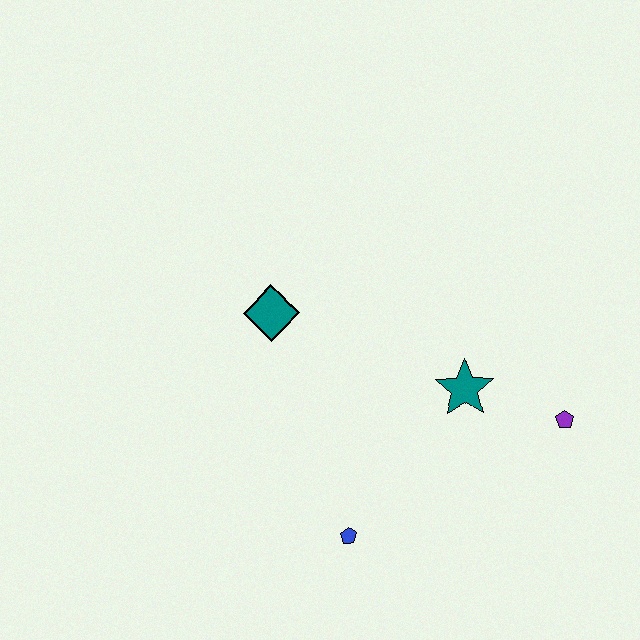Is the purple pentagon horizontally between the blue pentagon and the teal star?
No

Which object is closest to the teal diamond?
The teal star is closest to the teal diamond.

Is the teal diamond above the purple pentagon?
Yes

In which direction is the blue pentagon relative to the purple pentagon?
The blue pentagon is to the left of the purple pentagon.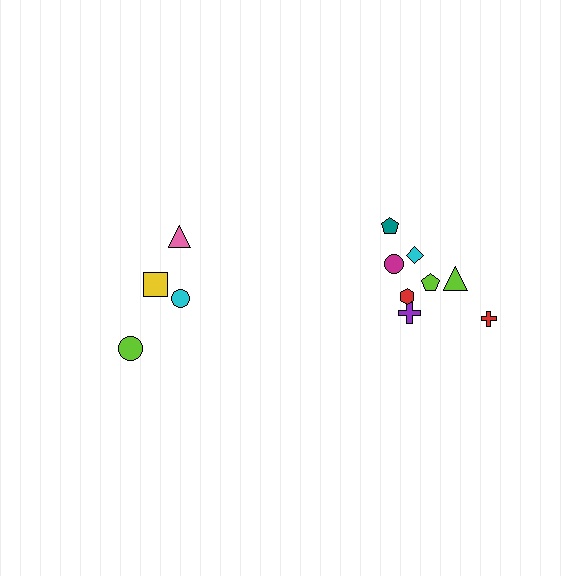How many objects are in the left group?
There are 4 objects.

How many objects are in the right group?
There are 8 objects.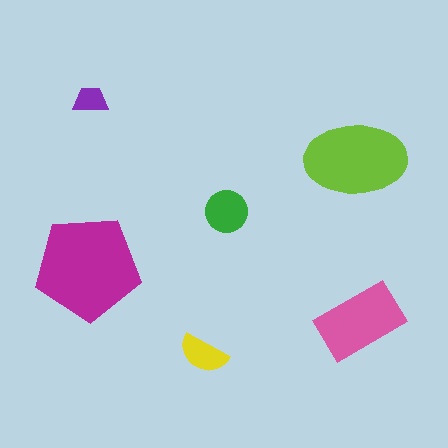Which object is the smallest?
The purple trapezoid.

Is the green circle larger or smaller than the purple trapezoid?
Larger.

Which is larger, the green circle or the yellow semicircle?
The green circle.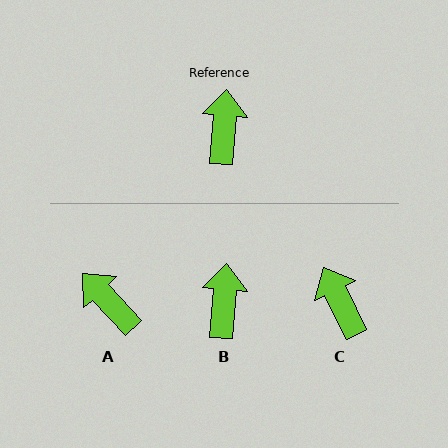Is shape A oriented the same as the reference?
No, it is off by about 47 degrees.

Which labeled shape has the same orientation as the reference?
B.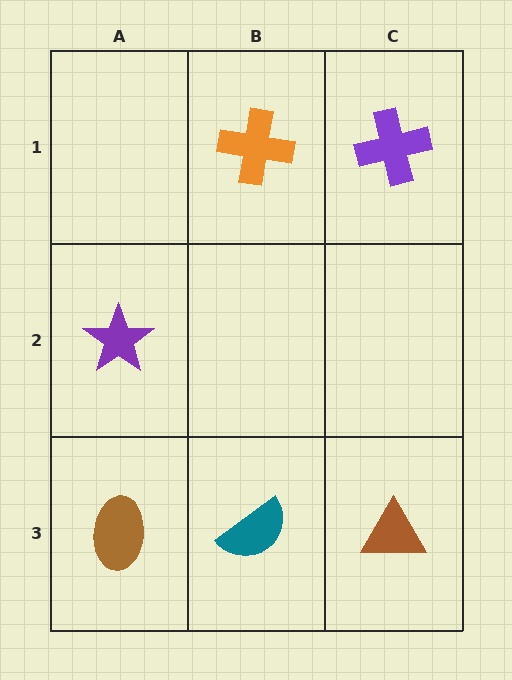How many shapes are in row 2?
1 shape.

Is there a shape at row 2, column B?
No, that cell is empty.